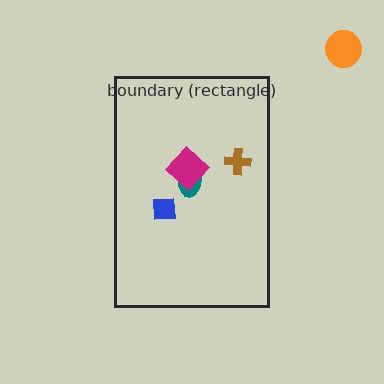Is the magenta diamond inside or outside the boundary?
Inside.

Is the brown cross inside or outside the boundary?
Inside.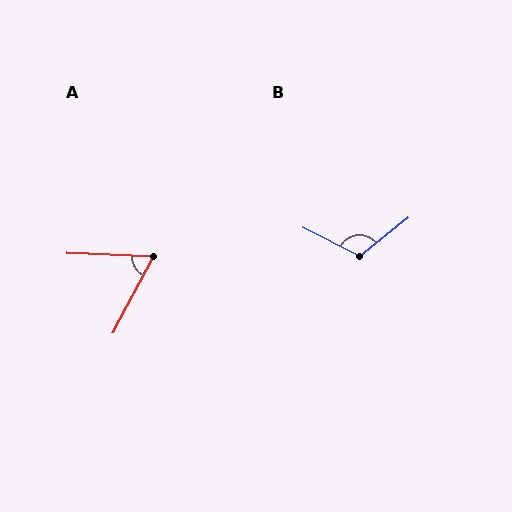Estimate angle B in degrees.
Approximately 114 degrees.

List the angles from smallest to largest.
A (64°), B (114°).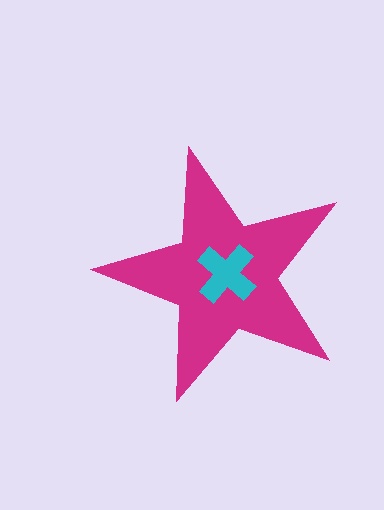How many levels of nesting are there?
2.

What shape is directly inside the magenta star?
The cyan cross.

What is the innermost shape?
The cyan cross.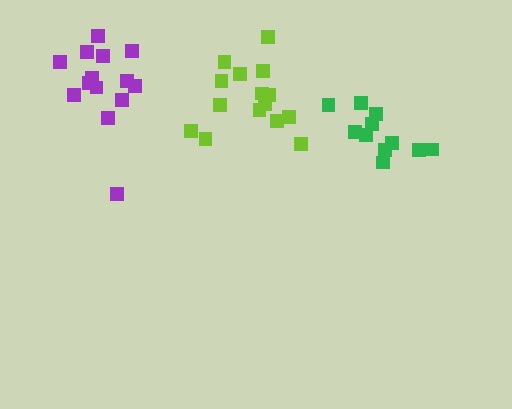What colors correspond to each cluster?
The clusters are colored: green, purple, lime.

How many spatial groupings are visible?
There are 3 spatial groupings.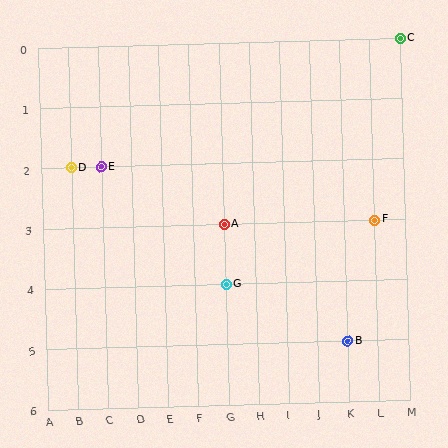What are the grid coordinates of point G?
Point G is at grid coordinates (G, 4).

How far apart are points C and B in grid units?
Points C and B are 2 columns and 5 rows apart (about 5.4 grid units diagonally).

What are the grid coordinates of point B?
Point B is at grid coordinates (K, 5).